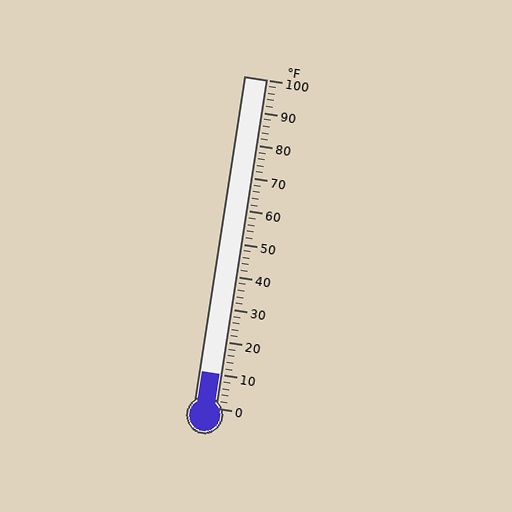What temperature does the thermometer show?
The thermometer shows approximately 10°F.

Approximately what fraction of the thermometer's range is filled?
The thermometer is filled to approximately 10% of its range.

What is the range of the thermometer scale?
The thermometer scale ranges from 0°F to 100°F.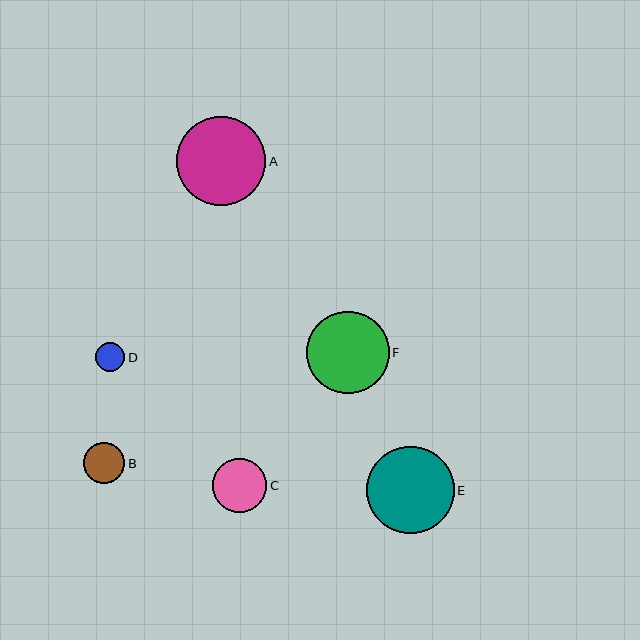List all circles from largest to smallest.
From largest to smallest: A, E, F, C, B, D.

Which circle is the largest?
Circle A is the largest with a size of approximately 89 pixels.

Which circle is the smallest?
Circle D is the smallest with a size of approximately 30 pixels.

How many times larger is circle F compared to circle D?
Circle F is approximately 2.8 times the size of circle D.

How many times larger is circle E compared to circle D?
Circle E is approximately 2.9 times the size of circle D.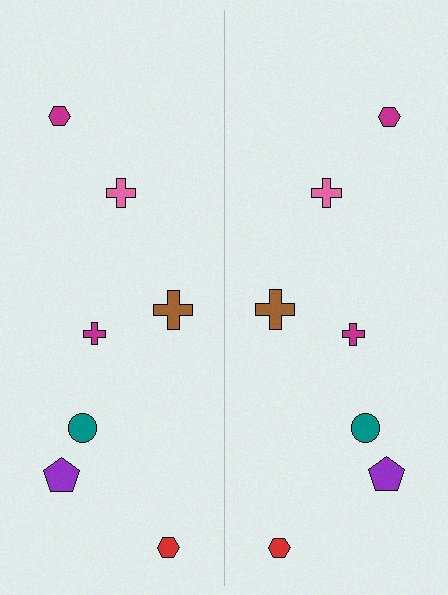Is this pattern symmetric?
Yes, this pattern has bilateral (reflection) symmetry.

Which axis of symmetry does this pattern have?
The pattern has a vertical axis of symmetry running through the center of the image.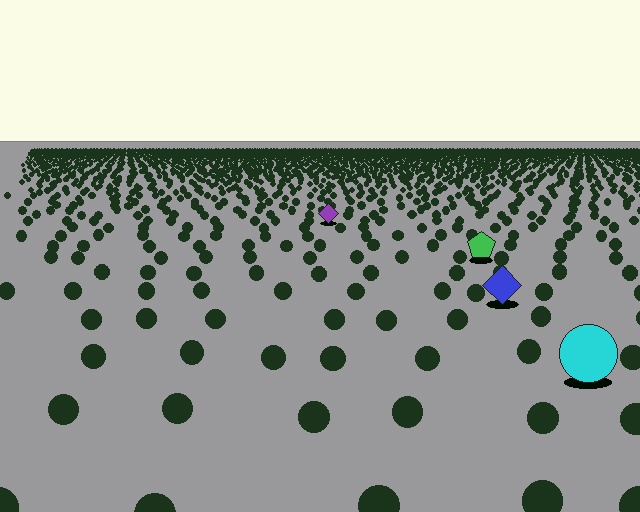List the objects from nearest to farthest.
From nearest to farthest: the cyan circle, the blue diamond, the green pentagon, the purple diamond.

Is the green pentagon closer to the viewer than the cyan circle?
No. The cyan circle is closer — you can tell from the texture gradient: the ground texture is coarser near it.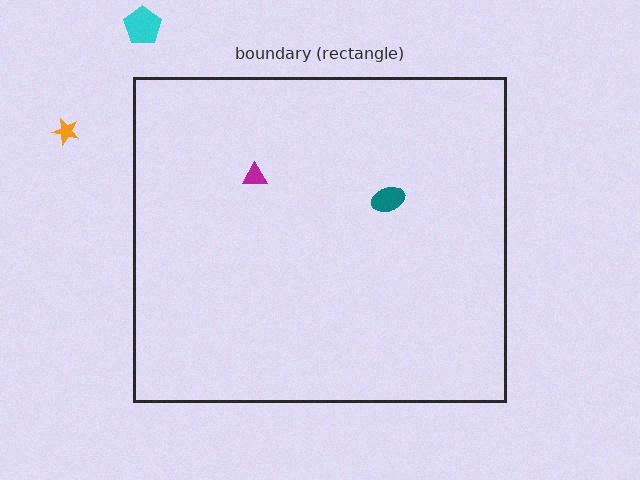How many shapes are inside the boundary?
2 inside, 2 outside.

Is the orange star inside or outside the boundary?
Outside.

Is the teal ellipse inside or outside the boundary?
Inside.